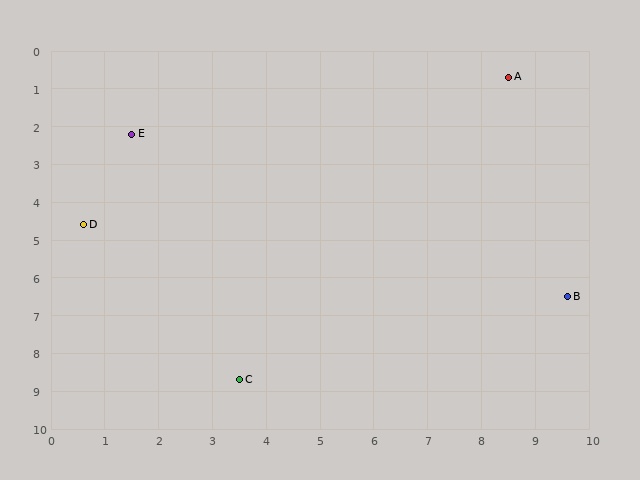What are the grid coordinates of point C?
Point C is at approximately (3.5, 8.7).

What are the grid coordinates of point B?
Point B is at approximately (9.6, 6.5).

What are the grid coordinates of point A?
Point A is at approximately (8.5, 0.7).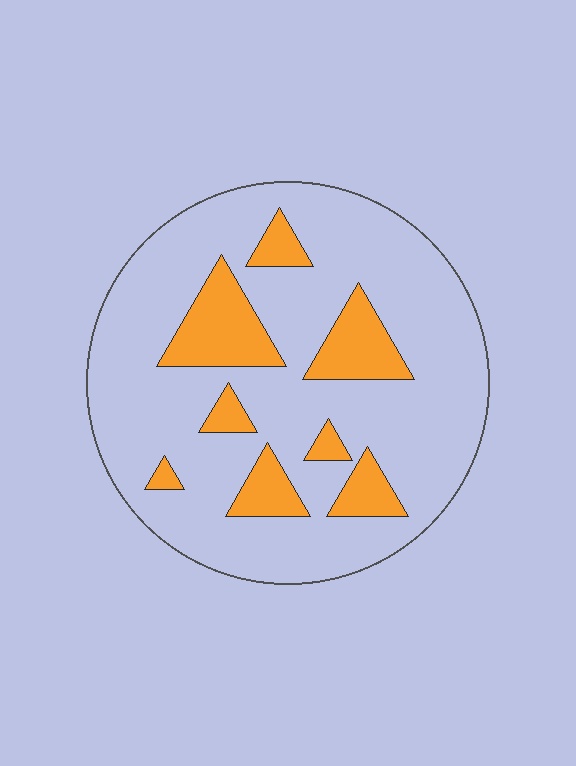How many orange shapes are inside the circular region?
8.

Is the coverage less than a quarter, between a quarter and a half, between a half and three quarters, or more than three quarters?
Less than a quarter.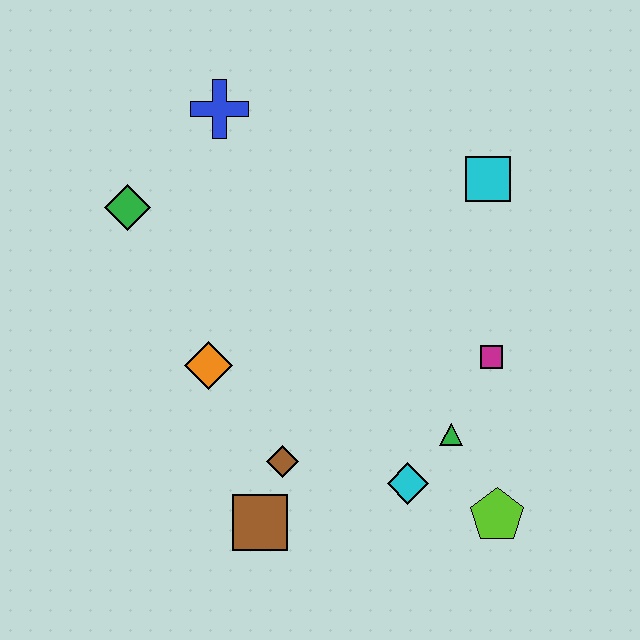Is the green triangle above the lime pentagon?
Yes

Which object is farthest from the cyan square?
The brown square is farthest from the cyan square.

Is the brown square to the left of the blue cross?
No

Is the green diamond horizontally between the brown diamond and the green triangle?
No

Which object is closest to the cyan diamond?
The green triangle is closest to the cyan diamond.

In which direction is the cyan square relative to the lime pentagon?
The cyan square is above the lime pentagon.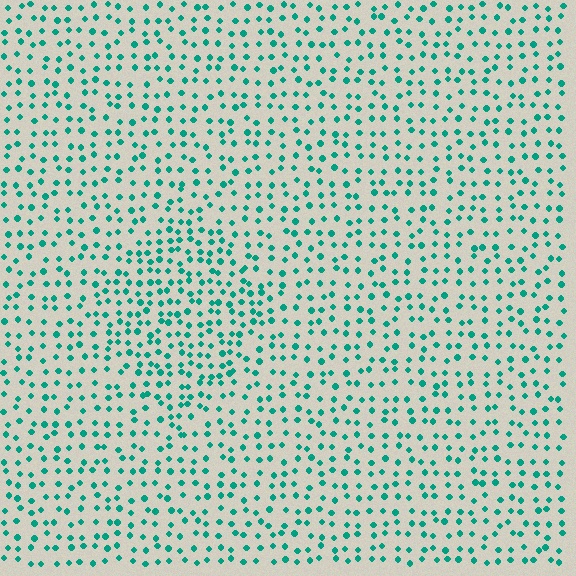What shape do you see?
I see a diamond.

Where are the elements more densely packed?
The elements are more densely packed inside the diamond boundary.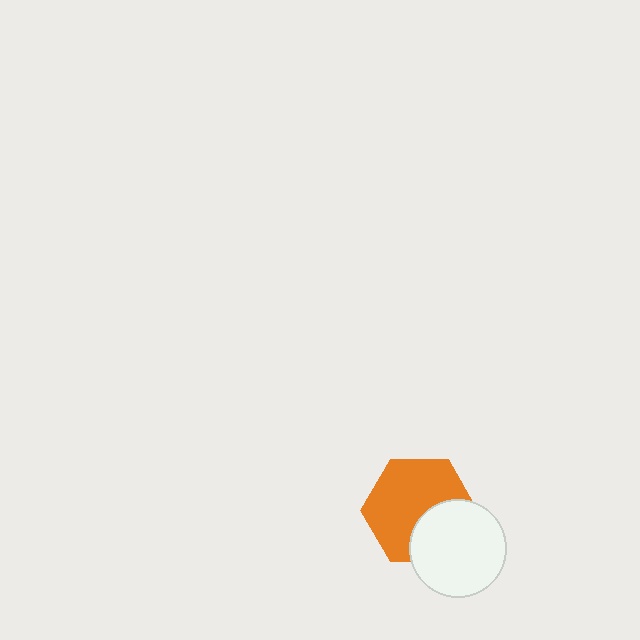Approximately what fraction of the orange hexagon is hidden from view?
Roughly 33% of the orange hexagon is hidden behind the white circle.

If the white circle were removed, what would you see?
You would see the complete orange hexagon.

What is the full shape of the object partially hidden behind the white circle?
The partially hidden object is an orange hexagon.